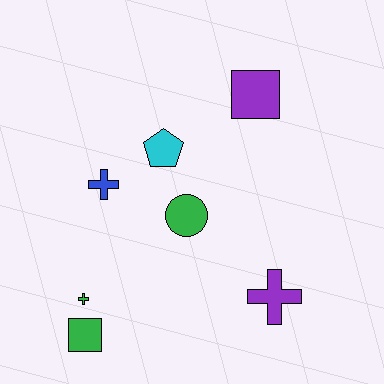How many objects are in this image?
There are 7 objects.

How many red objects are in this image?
There are no red objects.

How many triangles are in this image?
There are no triangles.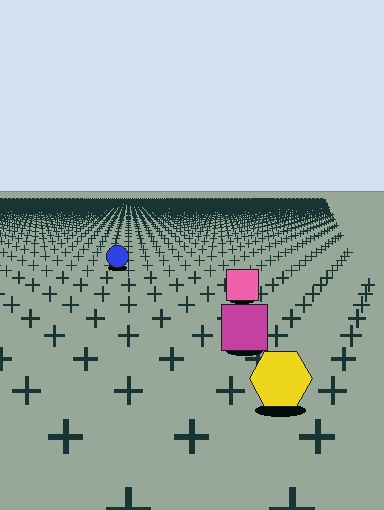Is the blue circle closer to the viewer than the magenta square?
No. The magenta square is closer — you can tell from the texture gradient: the ground texture is coarser near it.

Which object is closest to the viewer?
The yellow hexagon is closest. The texture marks near it are larger and more spread out.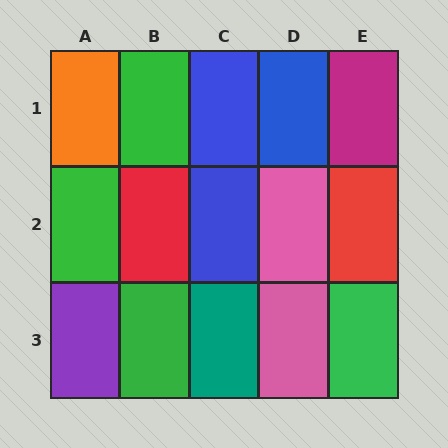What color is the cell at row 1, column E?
Magenta.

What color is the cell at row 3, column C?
Teal.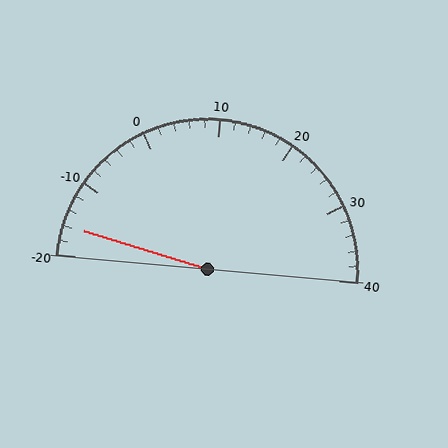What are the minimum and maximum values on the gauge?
The gauge ranges from -20 to 40.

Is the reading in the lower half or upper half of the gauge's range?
The reading is in the lower half of the range (-20 to 40).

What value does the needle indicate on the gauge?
The needle indicates approximately -16.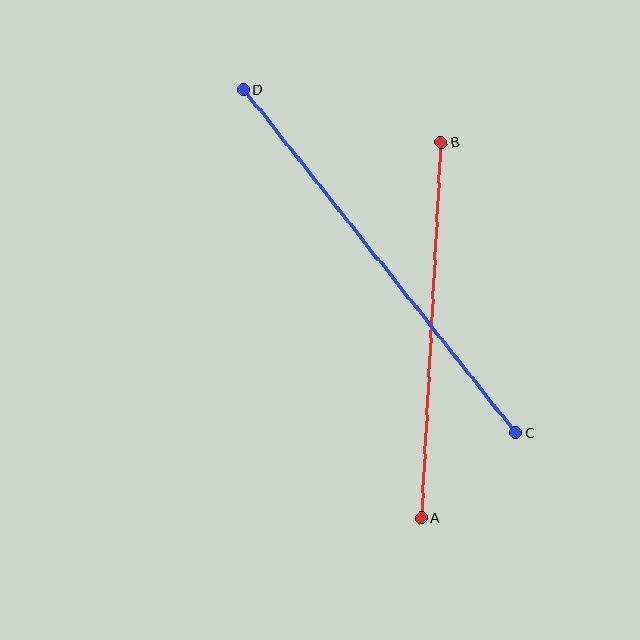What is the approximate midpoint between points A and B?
The midpoint is at approximately (431, 330) pixels.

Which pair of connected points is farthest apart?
Points C and D are farthest apart.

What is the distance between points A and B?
The distance is approximately 376 pixels.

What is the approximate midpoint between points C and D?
The midpoint is at approximately (379, 261) pixels.